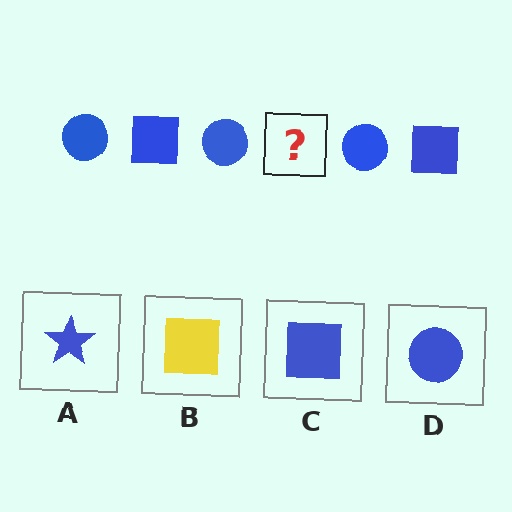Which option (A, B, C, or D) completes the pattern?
C.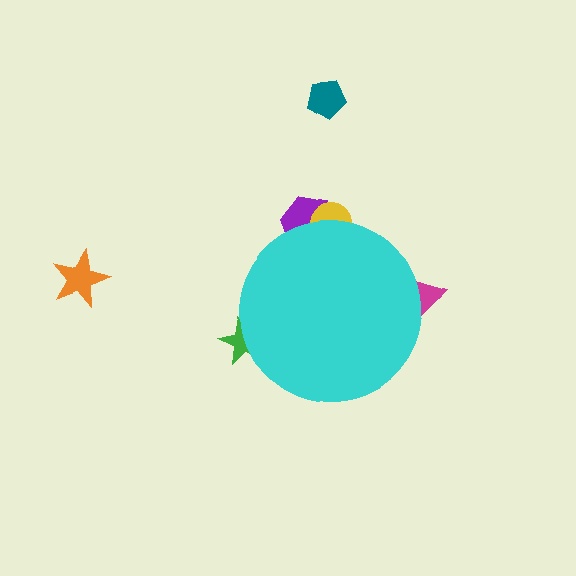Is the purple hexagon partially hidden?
Yes, the purple hexagon is partially hidden behind the cyan circle.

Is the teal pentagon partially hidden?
No, the teal pentagon is fully visible.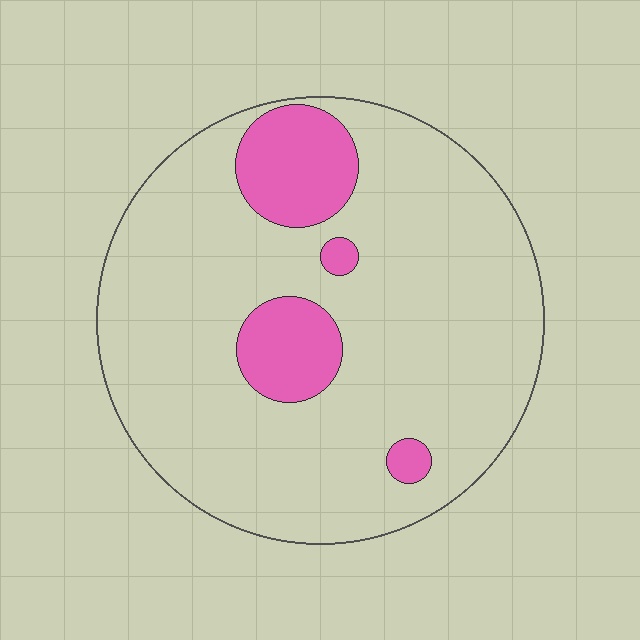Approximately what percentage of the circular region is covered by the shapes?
Approximately 15%.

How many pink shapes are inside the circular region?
4.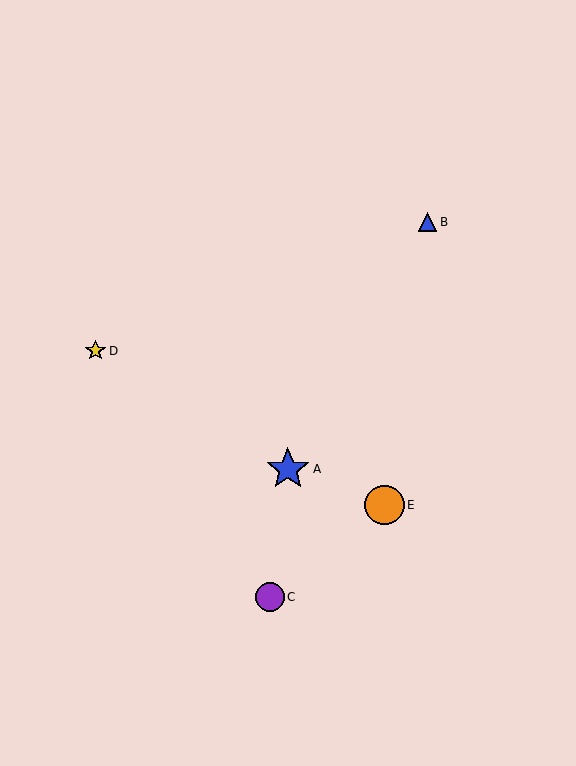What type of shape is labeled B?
Shape B is a blue triangle.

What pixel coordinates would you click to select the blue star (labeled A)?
Click at (288, 469) to select the blue star A.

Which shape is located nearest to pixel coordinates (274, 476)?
The blue star (labeled A) at (288, 469) is nearest to that location.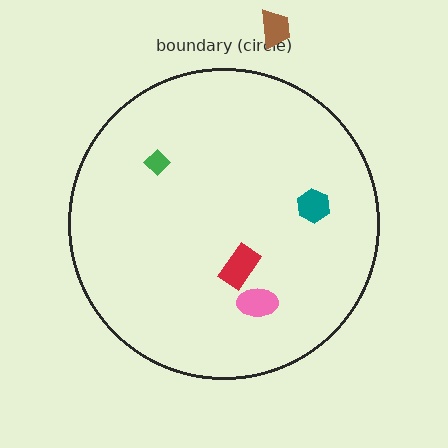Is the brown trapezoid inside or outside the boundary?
Outside.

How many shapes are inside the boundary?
4 inside, 1 outside.